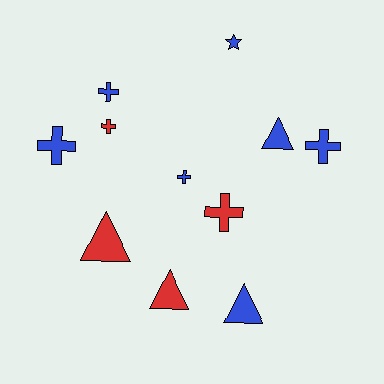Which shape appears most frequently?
Cross, with 6 objects.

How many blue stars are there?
There is 1 blue star.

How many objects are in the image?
There are 11 objects.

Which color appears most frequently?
Blue, with 7 objects.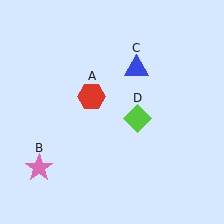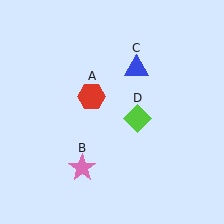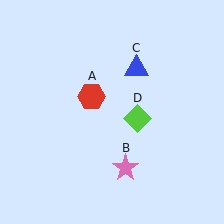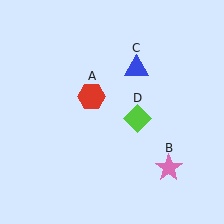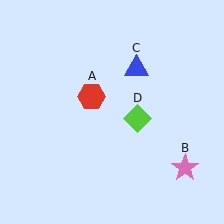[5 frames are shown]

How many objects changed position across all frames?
1 object changed position: pink star (object B).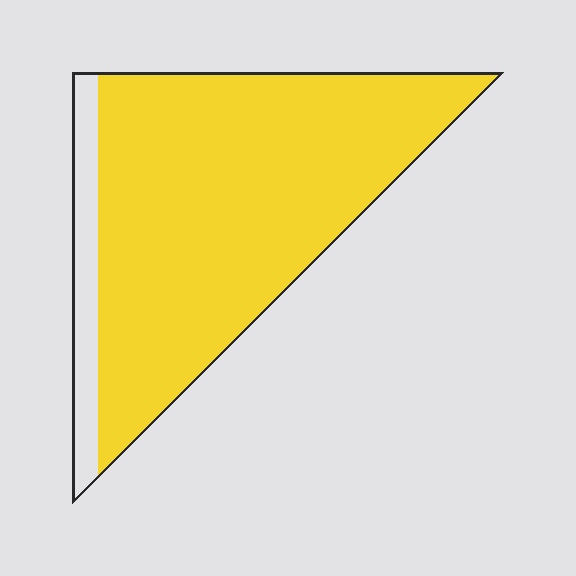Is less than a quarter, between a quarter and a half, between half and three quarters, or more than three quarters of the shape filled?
More than three quarters.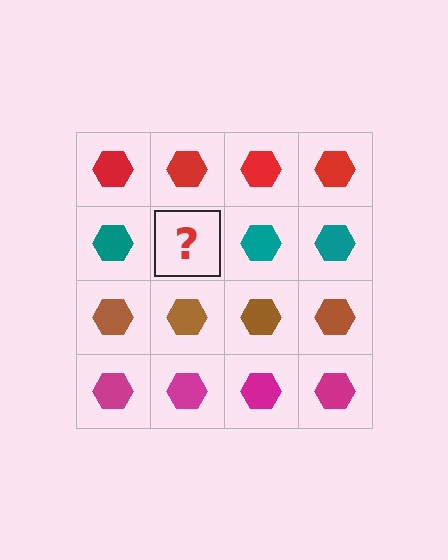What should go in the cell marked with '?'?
The missing cell should contain a teal hexagon.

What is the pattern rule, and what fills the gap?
The rule is that each row has a consistent color. The gap should be filled with a teal hexagon.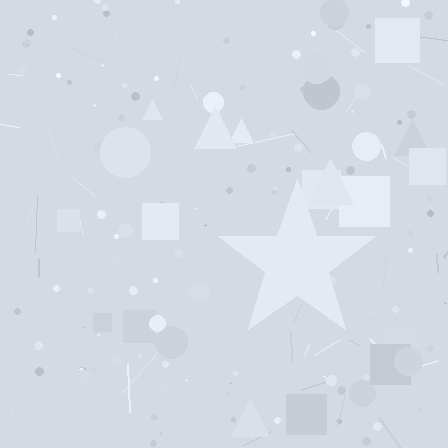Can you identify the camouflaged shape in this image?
The camouflaged shape is a star.